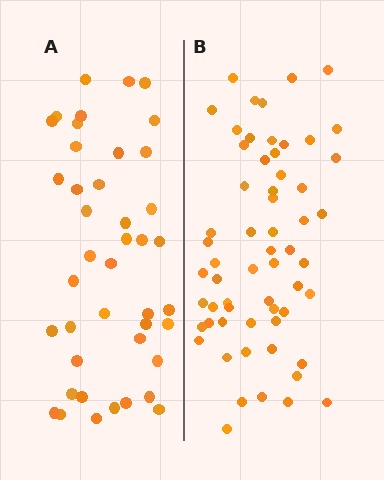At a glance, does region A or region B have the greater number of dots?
Region B (the right region) has more dots.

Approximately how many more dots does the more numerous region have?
Region B has approximately 20 more dots than region A.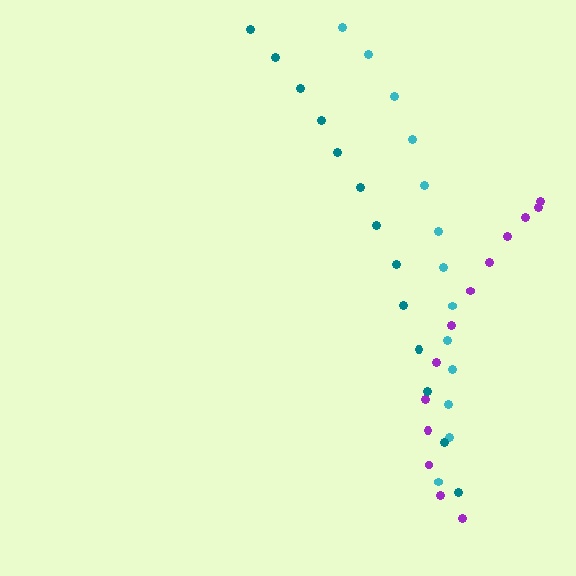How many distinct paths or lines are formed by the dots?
There are 3 distinct paths.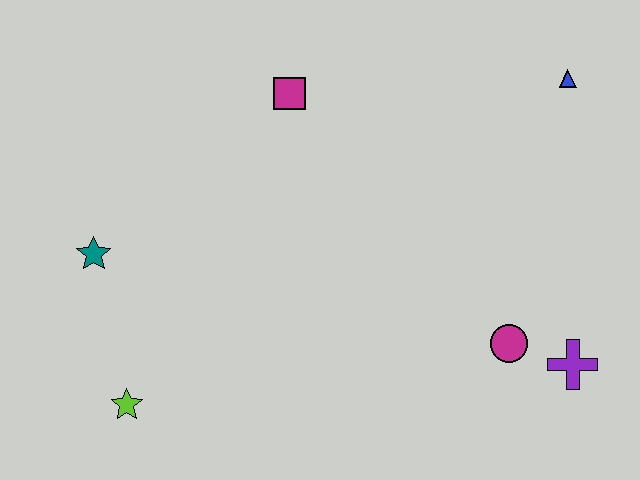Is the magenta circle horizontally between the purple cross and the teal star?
Yes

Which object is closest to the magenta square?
The teal star is closest to the magenta square.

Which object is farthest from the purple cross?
The teal star is farthest from the purple cross.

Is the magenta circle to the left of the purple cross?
Yes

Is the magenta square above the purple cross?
Yes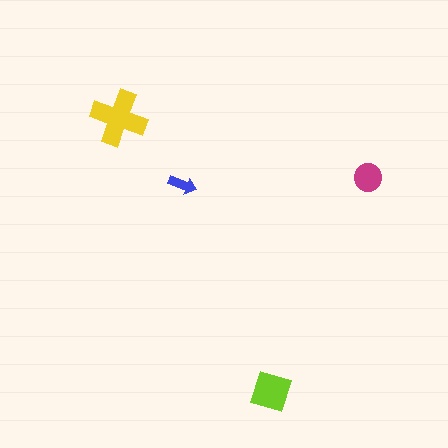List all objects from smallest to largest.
The blue arrow, the magenta circle, the lime diamond, the yellow cross.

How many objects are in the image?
There are 4 objects in the image.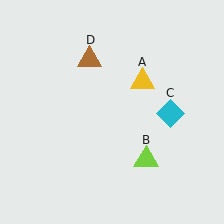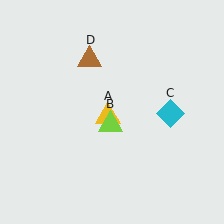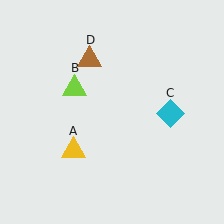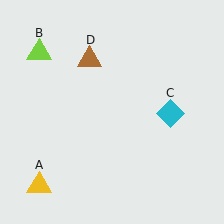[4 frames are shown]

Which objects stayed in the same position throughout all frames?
Cyan diamond (object C) and brown triangle (object D) remained stationary.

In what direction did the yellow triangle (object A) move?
The yellow triangle (object A) moved down and to the left.